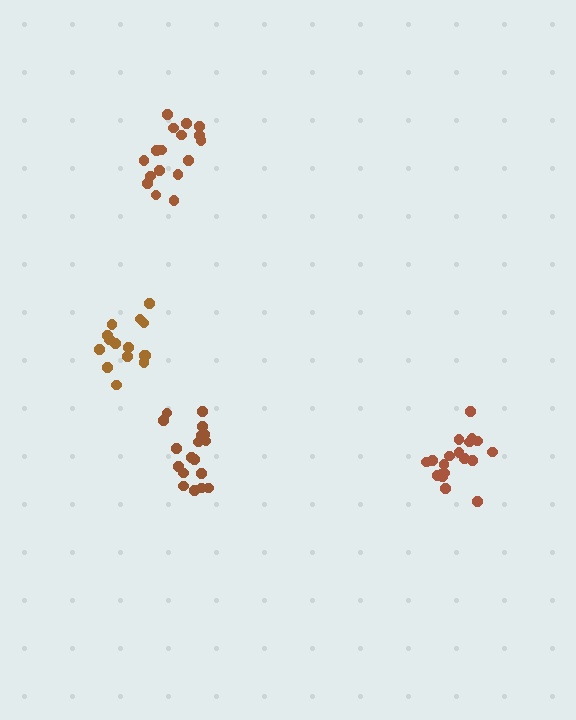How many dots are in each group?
Group 1: 15 dots, Group 2: 18 dots, Group 3: 19 dots, Group 4: 17 dots (69 total).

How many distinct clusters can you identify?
There are 4 distinct clusters.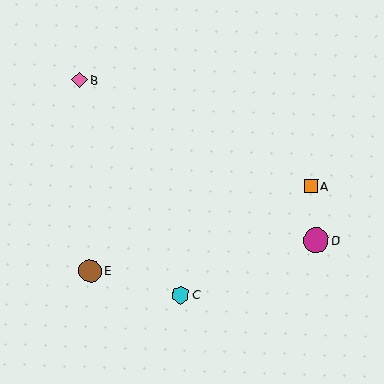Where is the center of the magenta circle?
The center of the magenta circle is at (316, 240).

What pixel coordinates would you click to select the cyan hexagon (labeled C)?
Click at (180, 295) to select the cyan hexagon C.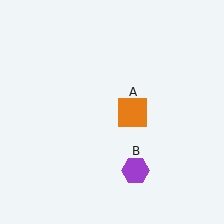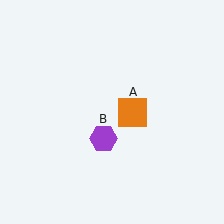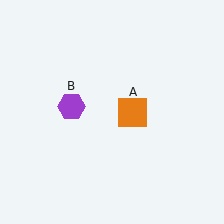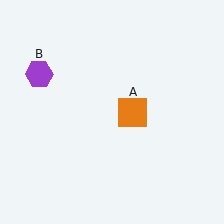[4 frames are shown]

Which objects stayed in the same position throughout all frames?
Orange square (object A) remained stationary.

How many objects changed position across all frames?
1 object changed position: purple hexagon (object B).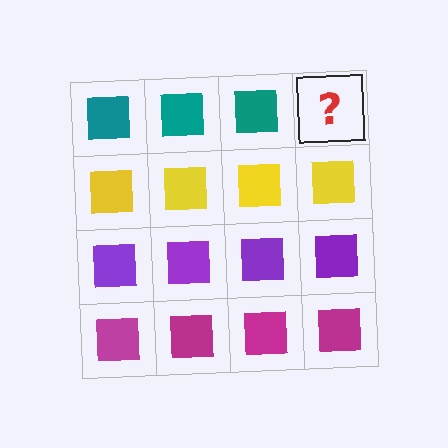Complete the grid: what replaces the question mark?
The question mark should be replaced with a teal square.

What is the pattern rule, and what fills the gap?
The rule is that each row has a consistent color. The gap should be filled with a teal square.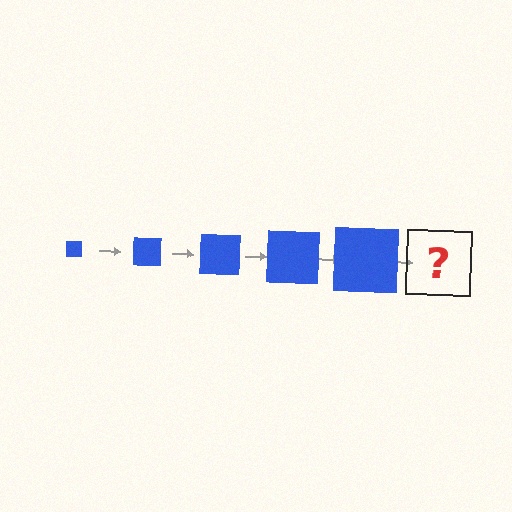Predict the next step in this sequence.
The next step is a blue square, larger than the previous one.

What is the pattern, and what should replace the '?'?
The pattern is that the square gets progressively larger each step. The '?' should be a blue square, larger than the previous one.